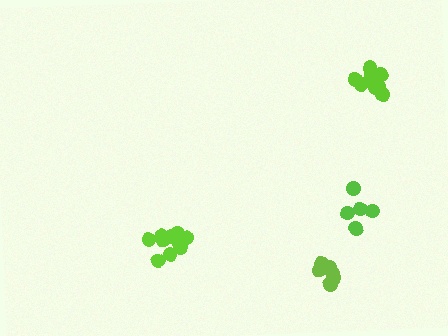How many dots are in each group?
Group 1: 11 dots, Group 2: 5 dots, Group 3: 7 dots, Group 4: 10 dots (33 total).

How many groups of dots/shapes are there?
There are 4 groups.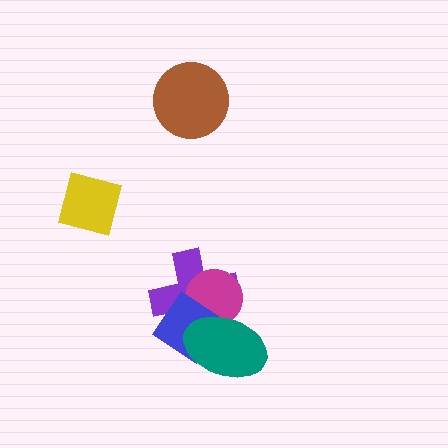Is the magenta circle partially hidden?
Yes, it is partially covered by another shape.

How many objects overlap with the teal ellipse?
3 objects overlap with the teal ellipse.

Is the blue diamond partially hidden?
Yes, it is partially covered by another shape.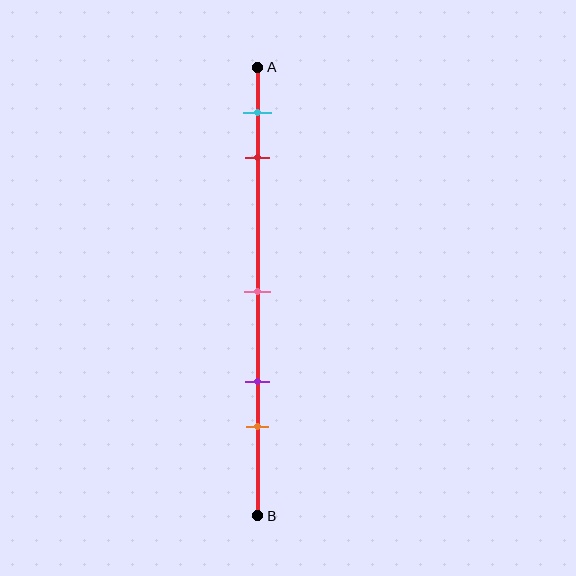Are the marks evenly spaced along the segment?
No, the marks are not evenly spaced.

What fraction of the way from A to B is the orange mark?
The orange mark is approximately 80% (0.8) of the way from A to B.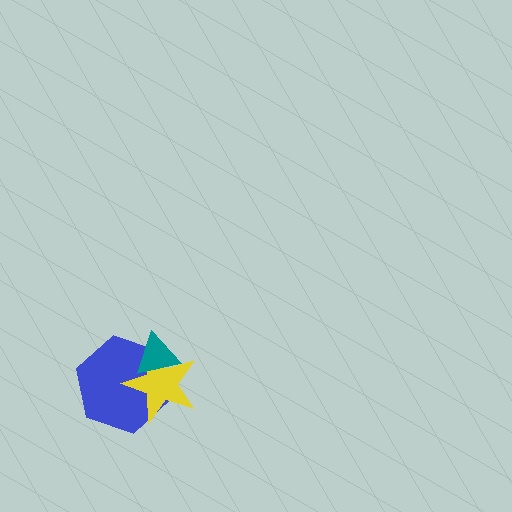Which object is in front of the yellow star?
The teal triangle is in front of the yellow star.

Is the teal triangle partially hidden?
No, no other shape covers it.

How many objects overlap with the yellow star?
2 objects overlap with the yellow star.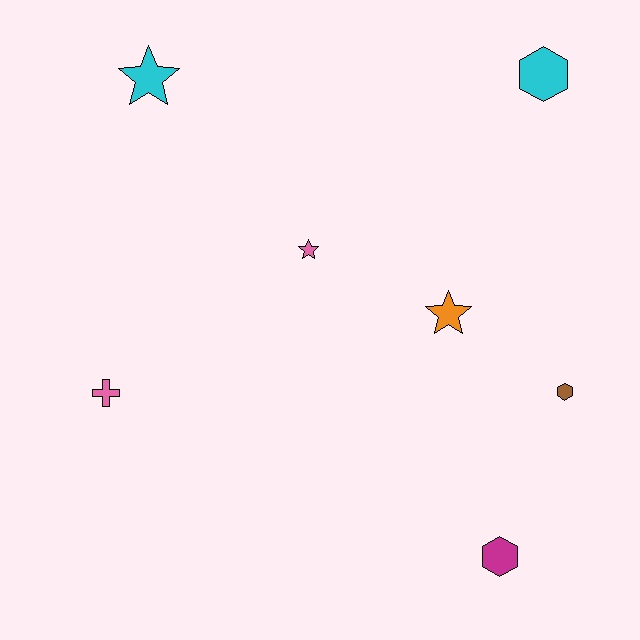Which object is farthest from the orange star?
The cyan star is farthest from the orange star.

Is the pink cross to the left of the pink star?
Yes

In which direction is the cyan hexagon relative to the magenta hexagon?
The cyan hexagon is above the magenta hexagon.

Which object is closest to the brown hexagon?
The orange star is closest to the brown hexagon.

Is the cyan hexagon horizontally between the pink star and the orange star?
No